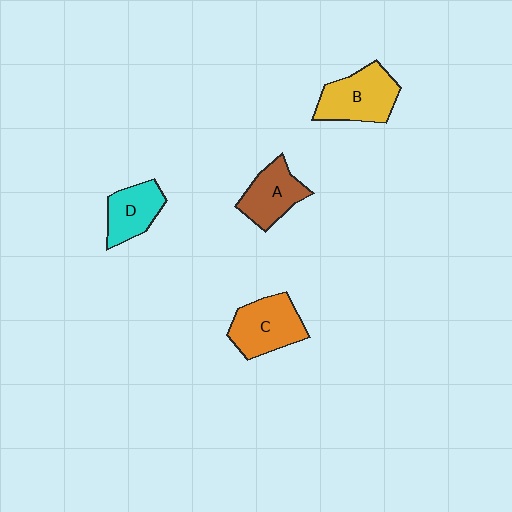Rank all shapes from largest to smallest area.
From largest to smallest: B (yellow), C (orange), A (brown), D (cyan).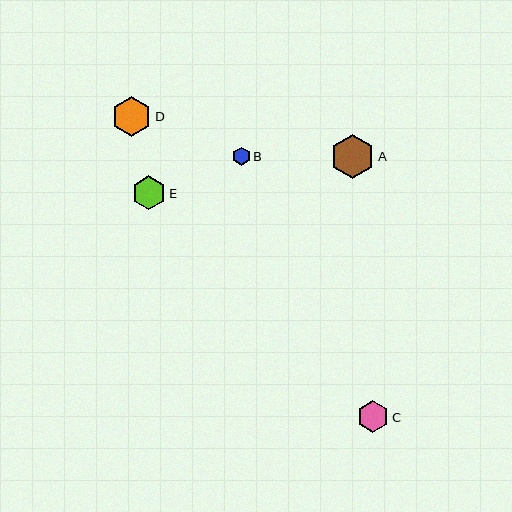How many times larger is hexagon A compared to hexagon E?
Hexagon A is approximately 1.3 times the size of hexagon E.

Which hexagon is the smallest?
Hexagon B is the smallest with a size of approximately 18 pixels.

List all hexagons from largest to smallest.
From largest to smallest: A, D, E, C, B.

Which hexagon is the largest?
Hexagon A is the largest with a size of approximately 44 pixels.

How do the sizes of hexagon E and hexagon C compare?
Hexagon E and hexagon C are approximately the same size.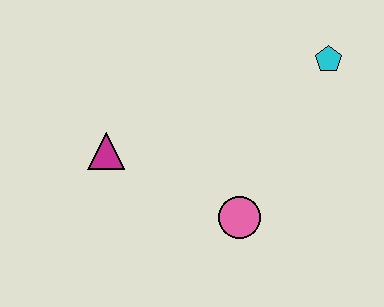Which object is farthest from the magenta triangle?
The cyan pentagon is farthest from the magenta triangle.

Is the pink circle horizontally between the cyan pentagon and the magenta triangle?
Yes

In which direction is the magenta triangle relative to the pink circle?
The magenta triangle is to the left of the pink circle.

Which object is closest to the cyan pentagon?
The pink circle is closest to the cyan pentagon.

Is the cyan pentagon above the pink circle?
Yes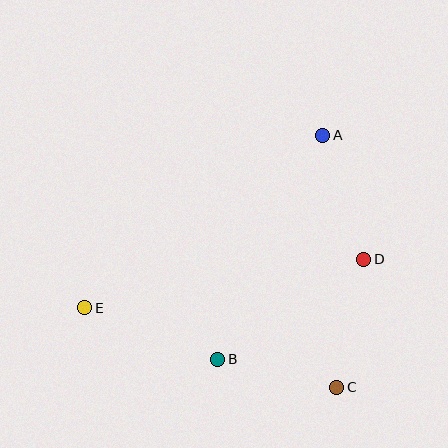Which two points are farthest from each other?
Points A and E are farthest from each other.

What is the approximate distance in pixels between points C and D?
The distance between C and D is approximately 131 pixels.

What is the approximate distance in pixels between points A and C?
The distance between A and C is approximately 252 pixels.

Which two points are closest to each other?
Points B and C are closest to each other.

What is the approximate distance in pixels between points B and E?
The distance between B and E is approximately 143 pixels.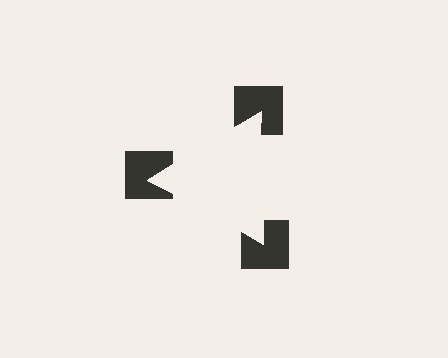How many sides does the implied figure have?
3 sides.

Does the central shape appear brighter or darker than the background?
It typically appears slightly brighter than the background, even though no actual brightness change is drawn.